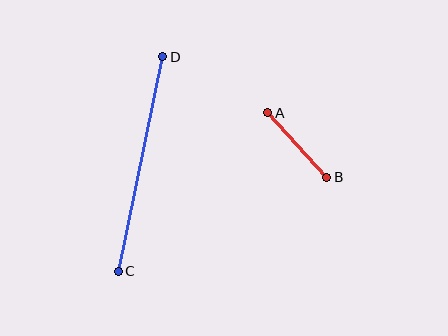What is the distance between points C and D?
The distance is approximately 219 pixels.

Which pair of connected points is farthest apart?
Points C and D are farthest apart.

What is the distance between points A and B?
The distance is approximately 87 pixels.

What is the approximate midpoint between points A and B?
The midpoint is at approximately (297, 145) pixels.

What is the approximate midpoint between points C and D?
The midpoint is at approximately (140, 164) pixels.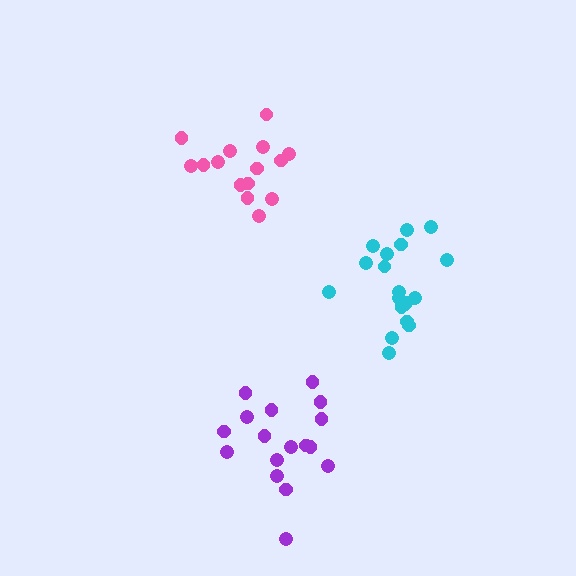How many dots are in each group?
Group 1: 15 dots, Group 2: 17 dots, Group 3: 19 dots (51 total).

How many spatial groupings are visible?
There are 3 spatial groupings.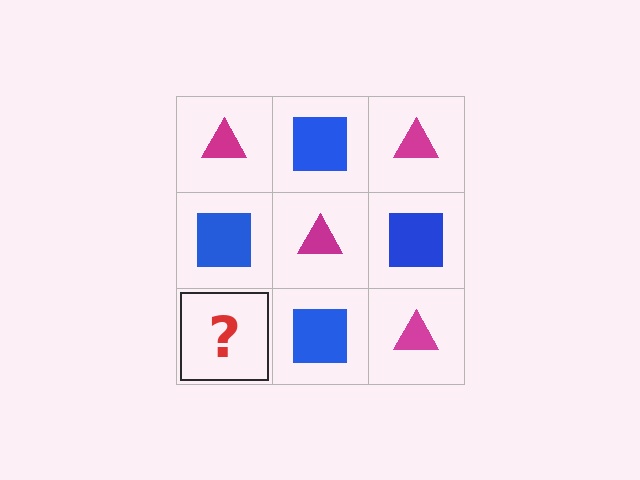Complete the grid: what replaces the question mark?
The question mark should be replaced with a magenta triangle.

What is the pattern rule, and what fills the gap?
The rule is that it alternates magenta triangle and blue square in a checkerboard pattern. The gap should be filled with a magenta triangle.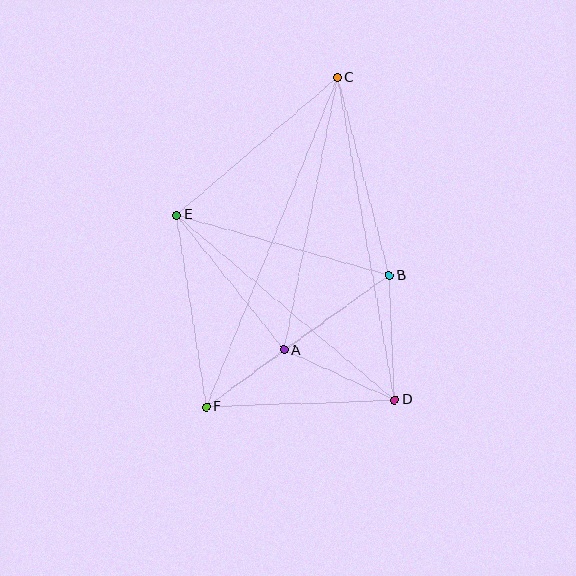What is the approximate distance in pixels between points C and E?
The distance between C and E is approximately 212 pixels.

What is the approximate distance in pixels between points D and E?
The distance between D and E is approximately 286 pixels.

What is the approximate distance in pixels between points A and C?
The distance between A and C is approximately 278 pixels.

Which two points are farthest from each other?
Points C and F are farthest from each other.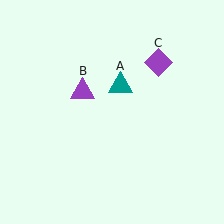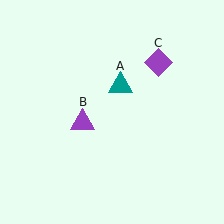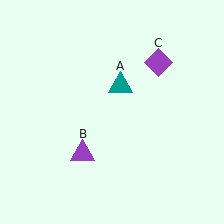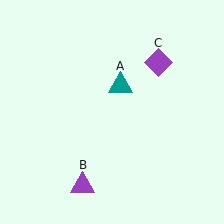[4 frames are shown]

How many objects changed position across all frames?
1 object changed position: purple triangle (object B).